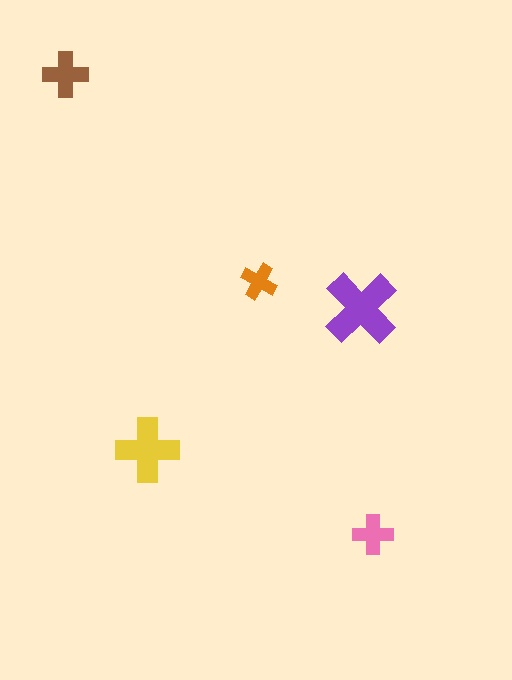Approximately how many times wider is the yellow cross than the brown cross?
About 1.5 times wider.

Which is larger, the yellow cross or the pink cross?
The yellow one.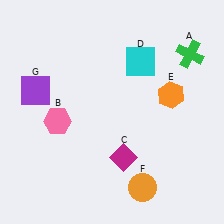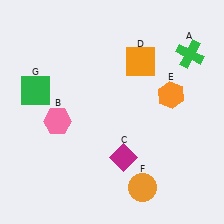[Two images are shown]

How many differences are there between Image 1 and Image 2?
There are 2 differences between the two images.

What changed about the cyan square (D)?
In Image 1, D is cyan. In Image 2, it changed to orange.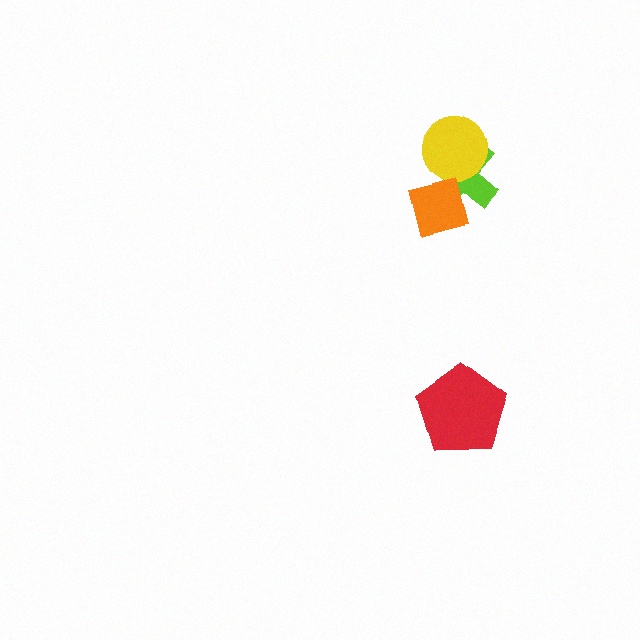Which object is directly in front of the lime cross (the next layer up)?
The yellow circle is directly in front of the lime cross.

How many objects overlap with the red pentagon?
0 objects overlap with the red pentagon.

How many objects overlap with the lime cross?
2 objects overlap with the lime cross.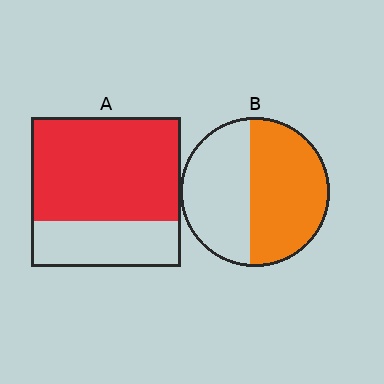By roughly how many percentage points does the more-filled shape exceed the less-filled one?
By roughly 15 percentage points (A over B).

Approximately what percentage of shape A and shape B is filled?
A is approximately 70% and B is approximately 55%.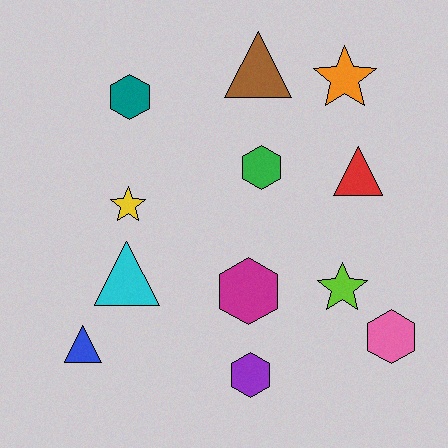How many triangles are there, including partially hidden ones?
There are 4 triangles.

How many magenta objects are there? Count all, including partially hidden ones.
There is 1 magenta object.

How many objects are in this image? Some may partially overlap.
There are 12 objects.